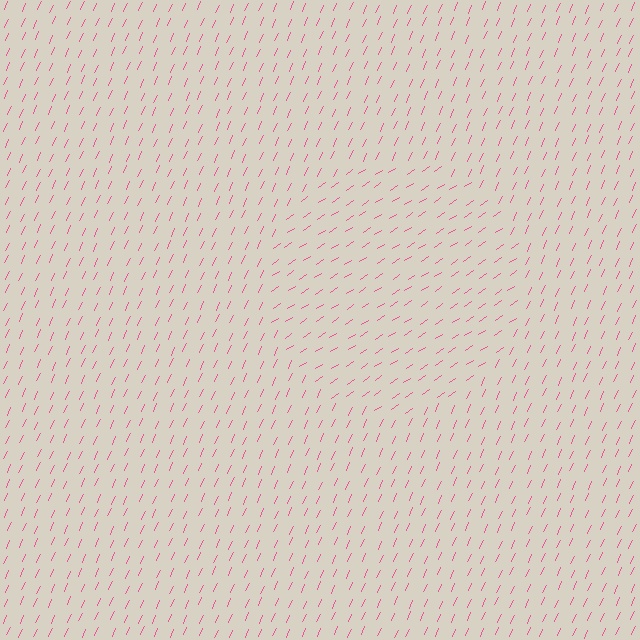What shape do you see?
I see a circle.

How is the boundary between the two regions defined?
The boundary is defined purely by a change in line orientation (approximately 32 degrees difference). All lines are the same color and thickness.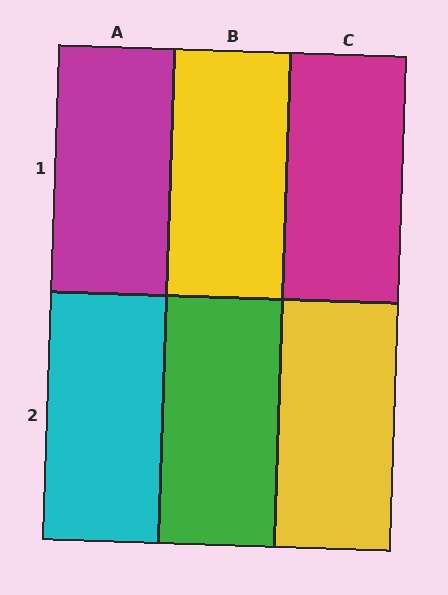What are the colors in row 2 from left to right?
Cyan, green, yellow.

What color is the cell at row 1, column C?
Magenta.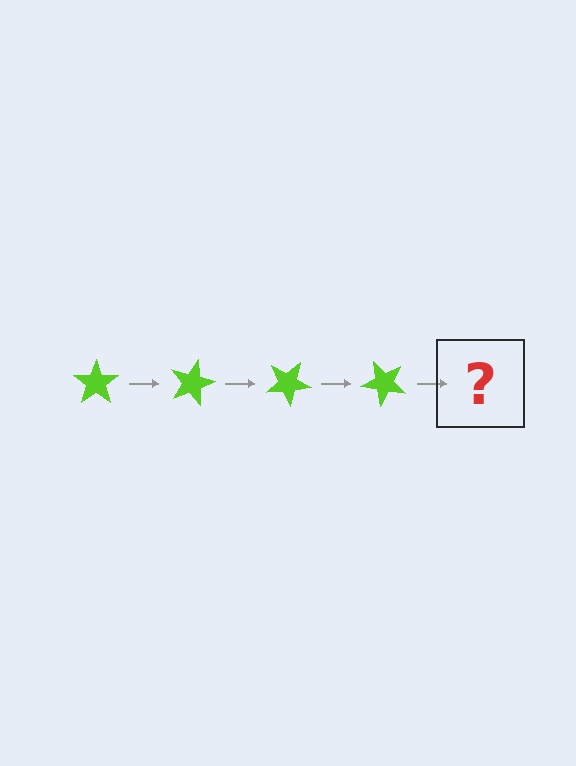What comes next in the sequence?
The next element should be a lime star rotated 60 degrees.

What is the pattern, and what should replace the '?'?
The pattern is that the star rotates 15 degrees each step. The '?' should be a lime star rotated 60 degrees.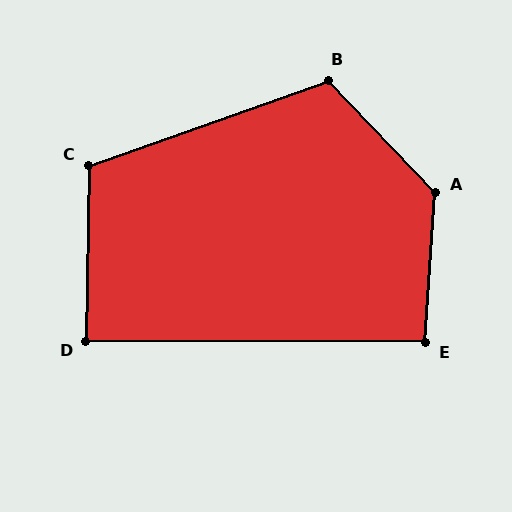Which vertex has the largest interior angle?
A, at approximately 133 degrees.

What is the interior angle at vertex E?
Approximately 94 degrees (approximately right).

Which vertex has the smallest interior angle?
D, at approximately 89 degrees.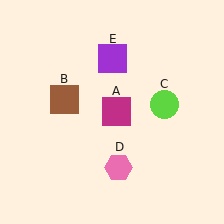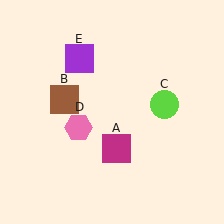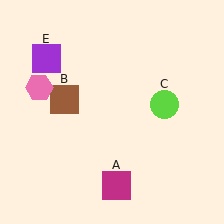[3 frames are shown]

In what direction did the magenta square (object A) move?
The magenta square (object A) moved down.